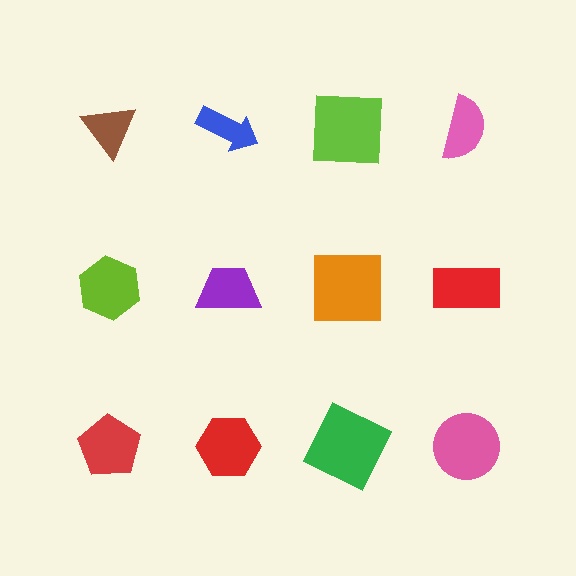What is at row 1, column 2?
A blue arrow.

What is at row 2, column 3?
An orange square.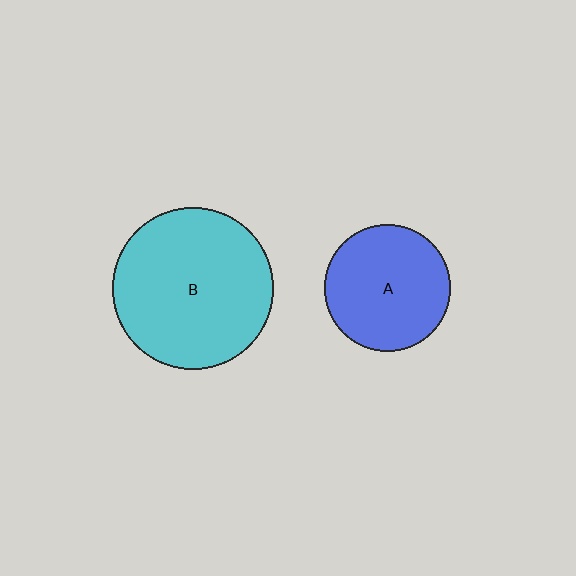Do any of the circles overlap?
No, none of the circles overlap.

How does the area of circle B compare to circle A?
Approximately 1.6 times.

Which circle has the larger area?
Circle B (cyan).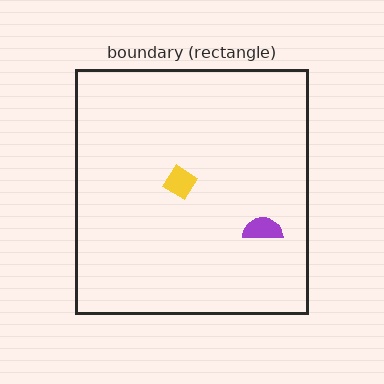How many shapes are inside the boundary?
2 inside, 0 outside.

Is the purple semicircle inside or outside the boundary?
Inside.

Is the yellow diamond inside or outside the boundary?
Inside.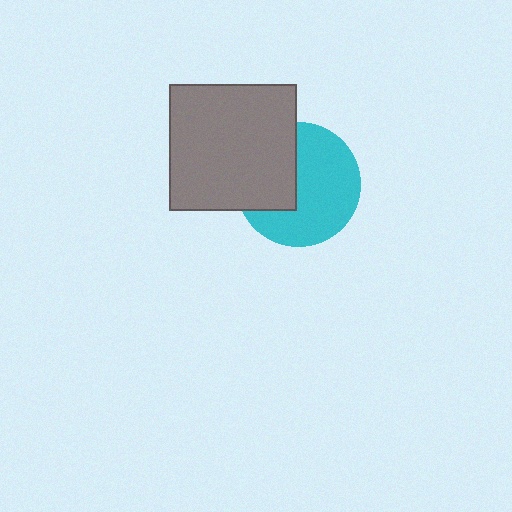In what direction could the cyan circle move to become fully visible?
The cyan circle could move right. That would shift it out from behind the gray square entirely.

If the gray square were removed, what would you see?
You would see the complete cyan circle.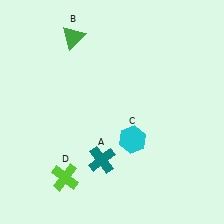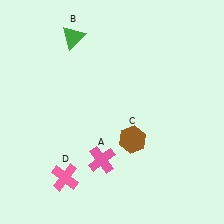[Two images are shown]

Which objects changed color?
A changed from teal to pink. C changed from cyan to brown. D changed from lime to pink.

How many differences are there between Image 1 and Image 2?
There are 3 differences between the two images.